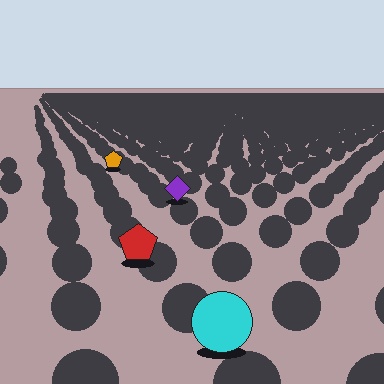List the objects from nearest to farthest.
From nearest to farthest: the cyan circle, the red pentagon, the purple diamond, the orange pentagon.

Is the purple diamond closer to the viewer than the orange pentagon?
Yes. The purple diamond is closer — you can tell from the texture gradient: the ground texture is coarser near it.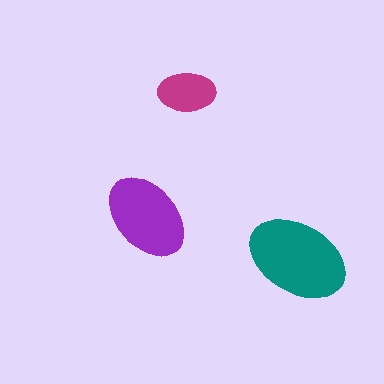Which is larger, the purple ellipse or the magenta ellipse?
The purple one.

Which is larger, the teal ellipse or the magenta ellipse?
The teal one.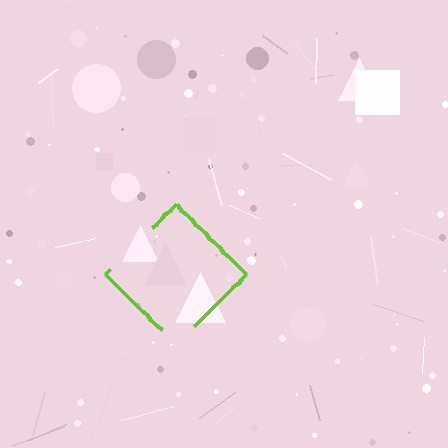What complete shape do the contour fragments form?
The contour fragments form a diamond.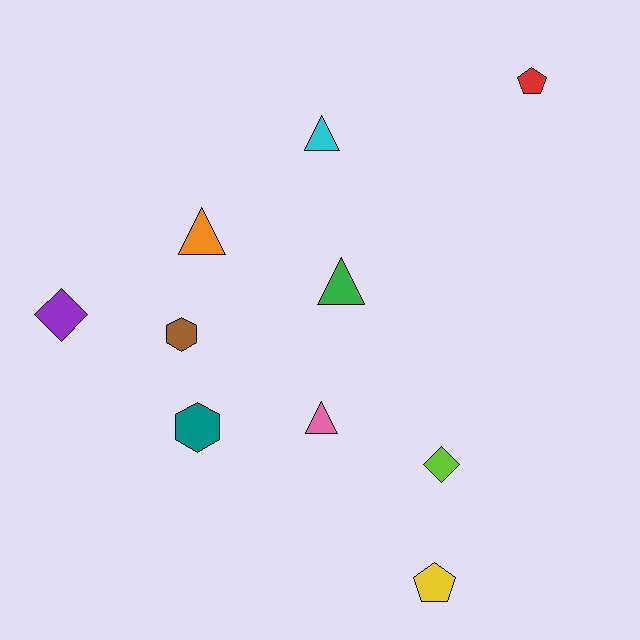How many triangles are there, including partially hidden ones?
There are 4 triangles.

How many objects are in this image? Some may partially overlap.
There are 10 objects.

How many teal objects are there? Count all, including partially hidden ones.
There is 1 teal object.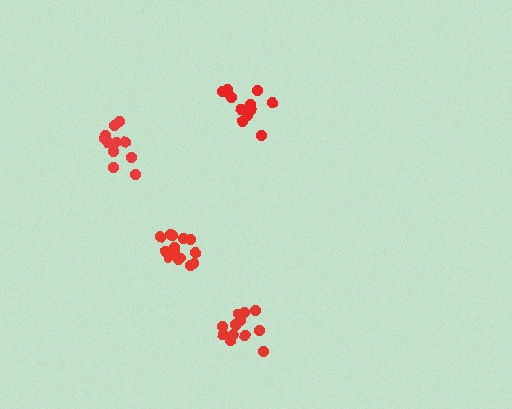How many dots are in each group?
Group 1: 12 dots, Group 2: 11 dots, Group 3: 14 dots, Group 4: 12 dots (49 total).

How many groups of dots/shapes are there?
There are 4 groups.